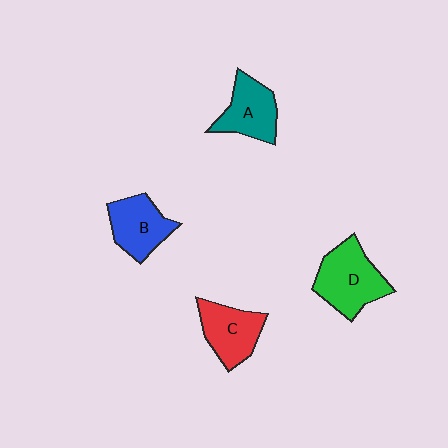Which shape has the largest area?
Shape D (green).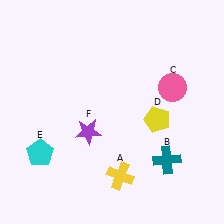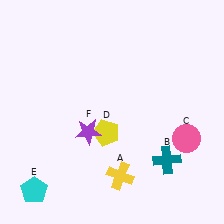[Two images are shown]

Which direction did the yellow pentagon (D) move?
The yellow pentagon (D) moved left.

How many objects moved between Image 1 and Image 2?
3 objects moved between the two images.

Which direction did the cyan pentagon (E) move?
The cyan pentagon (E) moved down.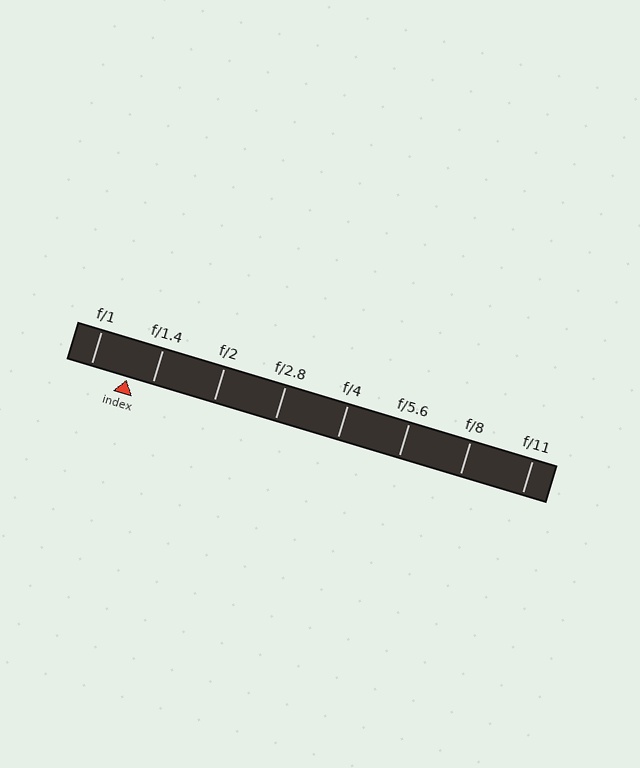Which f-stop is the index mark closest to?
The index mark is closest to f/1.4.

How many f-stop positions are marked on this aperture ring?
There are 8 f-stop positions marked.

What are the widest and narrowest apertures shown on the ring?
The widest aperture shown is f/1 and the narrowest is f/11.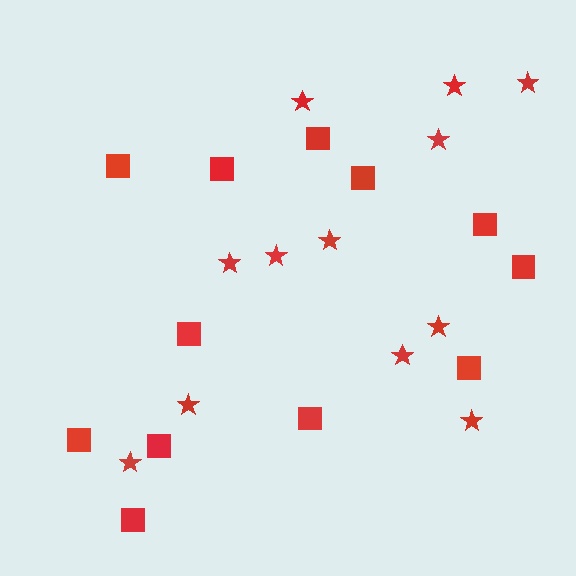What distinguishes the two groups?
There are 2 groups: one group of squares (12) and one group of stars (12).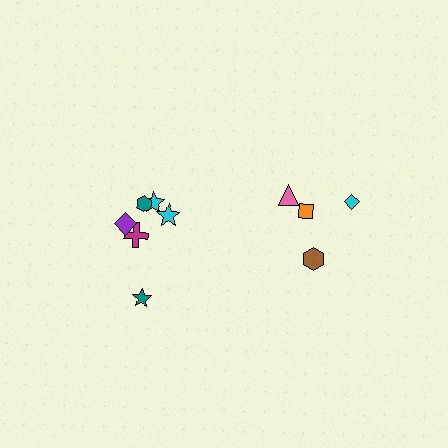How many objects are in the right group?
There are 4 objects.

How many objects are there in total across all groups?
There are 10 objects.